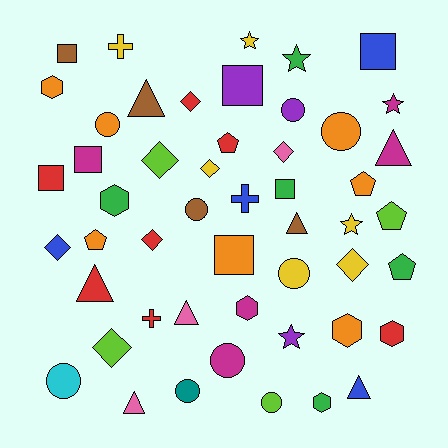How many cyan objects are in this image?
There is 1 cyan object.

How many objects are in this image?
There are 50 objects.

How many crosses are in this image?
There are 3 crosses.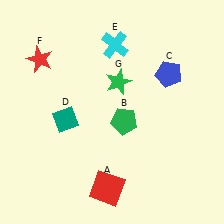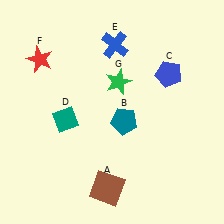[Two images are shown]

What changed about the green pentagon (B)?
In Image 1, B is green. In Image 2, it changed to teal.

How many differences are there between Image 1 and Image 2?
There are 3 differences between the two images.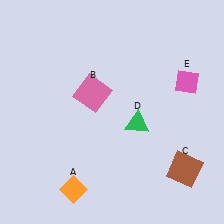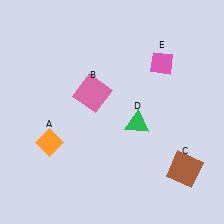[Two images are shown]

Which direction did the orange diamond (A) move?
The orange diamond (A) moved up.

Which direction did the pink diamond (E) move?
The pink diamond (E) moved left.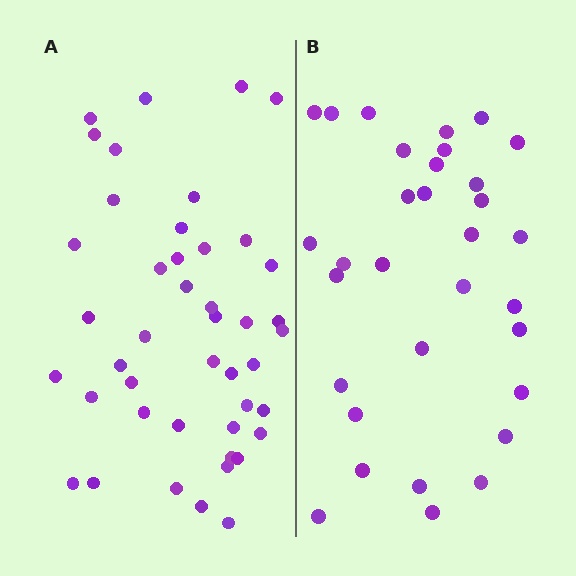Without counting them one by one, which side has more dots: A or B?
Region A (the left region) has more dots.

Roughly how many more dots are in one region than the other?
Region A has roughly 12 or so more dots than region B.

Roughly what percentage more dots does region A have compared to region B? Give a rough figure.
About 40% more.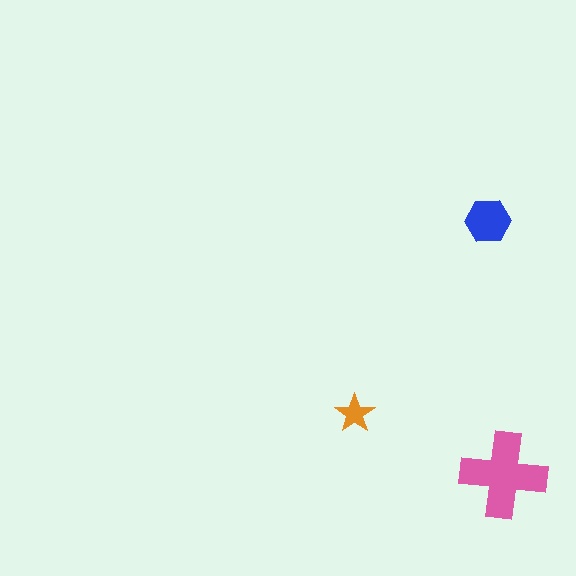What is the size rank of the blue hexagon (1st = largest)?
2nd.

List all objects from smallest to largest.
The orange star, the blue hexagon, the pink cross.